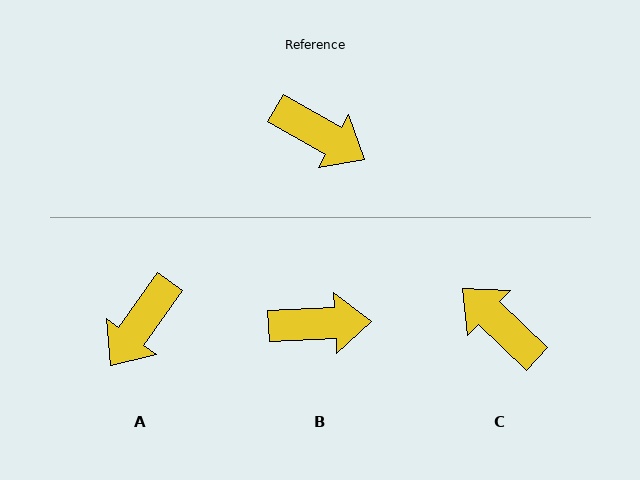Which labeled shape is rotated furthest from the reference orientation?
C, about 166 degrees away.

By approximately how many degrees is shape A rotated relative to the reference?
Approximately 96 degrees clockwise.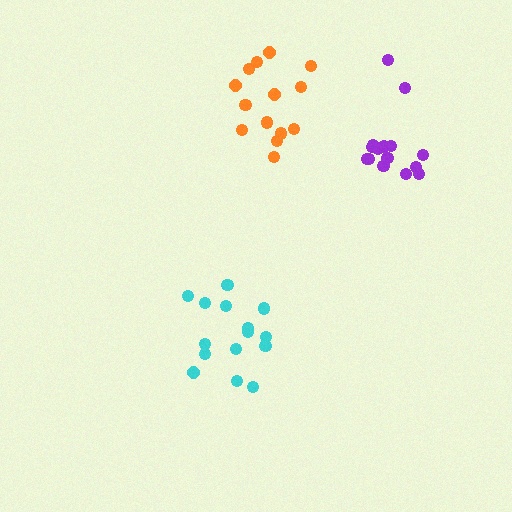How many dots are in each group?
Group 1: 15 dots, Group 2: 15 dots, Group 3: 14 dots (44 total).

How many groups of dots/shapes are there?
There are 3 groups.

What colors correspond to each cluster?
The clusters are colored: cyan, purple, orange.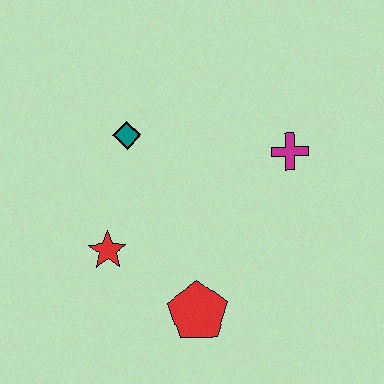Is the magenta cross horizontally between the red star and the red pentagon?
No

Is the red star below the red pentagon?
No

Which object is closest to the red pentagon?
The red star is closest to the red pentagon.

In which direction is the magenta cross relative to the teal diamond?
The magenta cross is to the right of the teal diamond.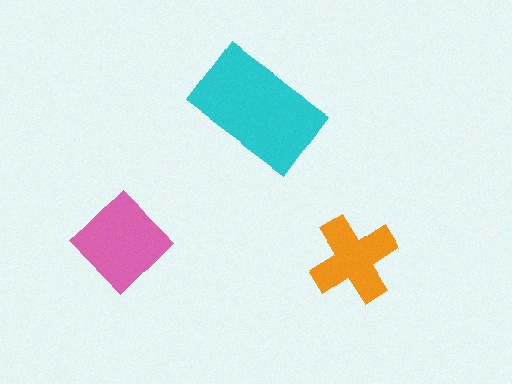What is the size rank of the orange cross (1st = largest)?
3rd.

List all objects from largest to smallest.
The cyan rectangle, the pink diamond, the orange cross.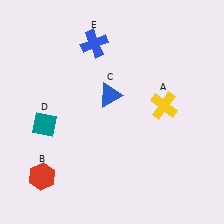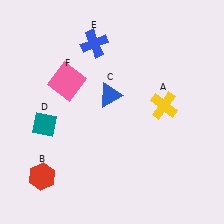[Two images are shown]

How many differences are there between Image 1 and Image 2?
There is 1 difference between the two images.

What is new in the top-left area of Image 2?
A pink square (F) was added in the top-left area of Image 2.